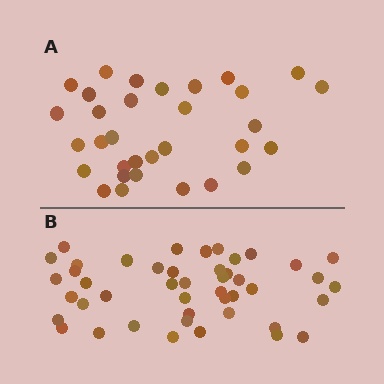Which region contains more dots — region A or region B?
Region B (the bottom region) has more dots.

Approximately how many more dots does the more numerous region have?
Region B has approximately 15 more dots than region A.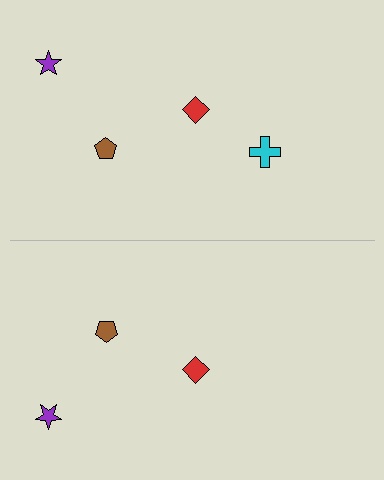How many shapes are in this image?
There are 7 shapes in this image.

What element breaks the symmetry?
A cyan cross is missing from the bottom side.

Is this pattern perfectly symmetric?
No, the pattern is not perfectly symmetric. A cyan cross is missing from the bottom side.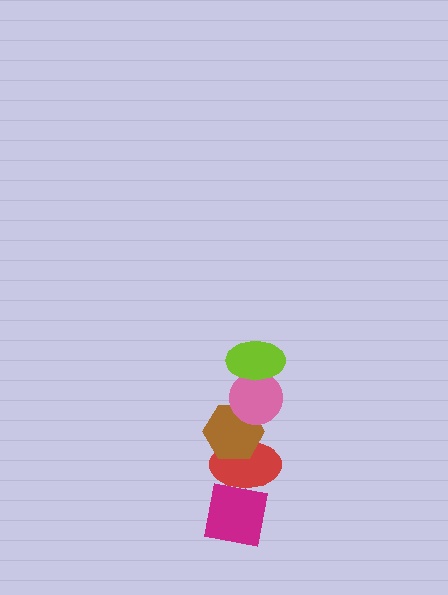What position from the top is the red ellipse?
The red ellipse is 4th from the top.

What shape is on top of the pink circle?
The lime ellipse is on top of the pink circle.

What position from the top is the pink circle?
The pink circle is 2nd from the top.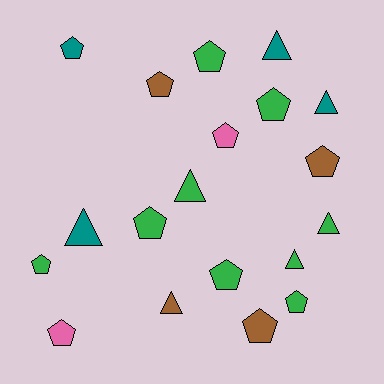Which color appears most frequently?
Green, with 9 objects.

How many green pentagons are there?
There are 6 green pentagons.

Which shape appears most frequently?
Pentagon, with 12 objects.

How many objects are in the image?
There are 19 objects.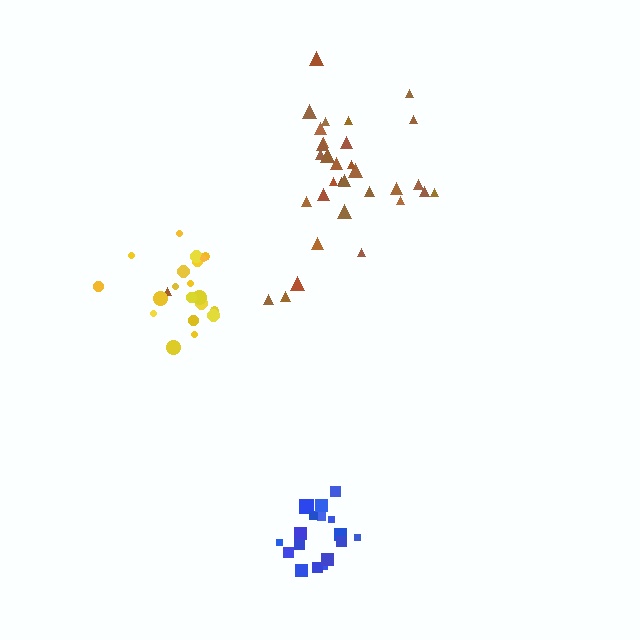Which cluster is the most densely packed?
Blue.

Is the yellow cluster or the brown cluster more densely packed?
Yellow.